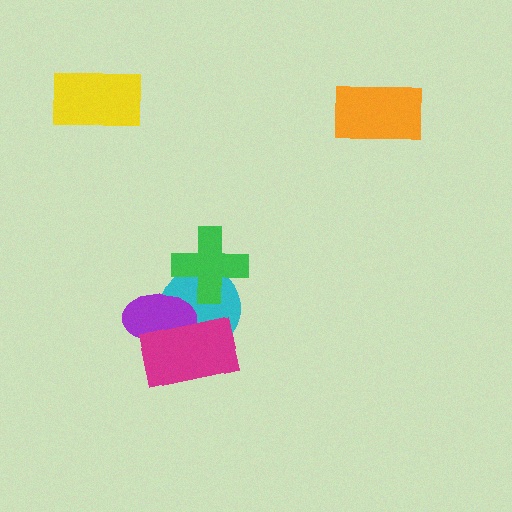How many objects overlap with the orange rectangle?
0 objects overlap with the orange rectangle.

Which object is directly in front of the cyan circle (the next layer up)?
The green cross is directly in front of the cyan circle.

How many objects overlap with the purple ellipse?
2 objects overlap with the purple ellipse.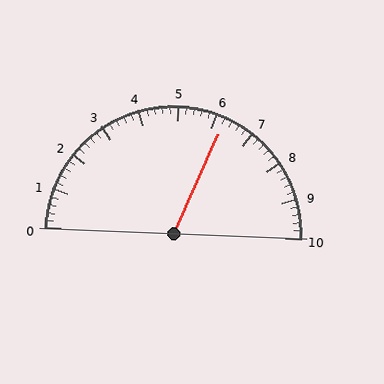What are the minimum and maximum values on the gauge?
The gauge ranges from 0 to 10.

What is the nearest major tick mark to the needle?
The nearest major tick mark is 6.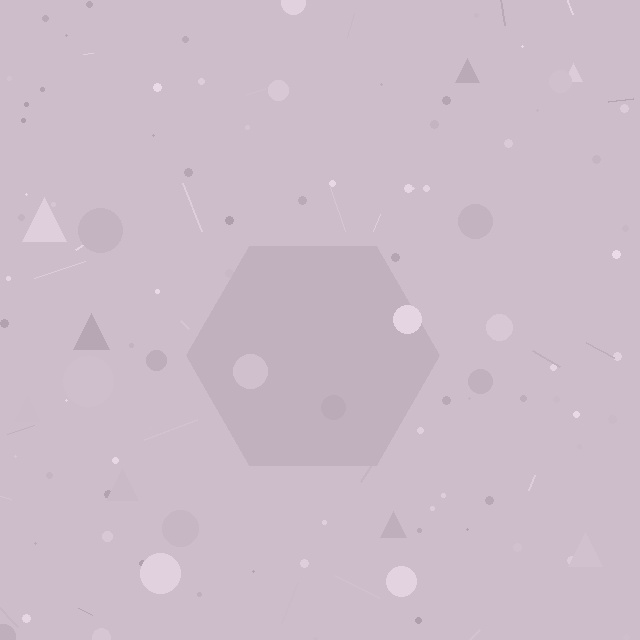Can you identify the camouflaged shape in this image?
The camouflaged shape is a hexagon.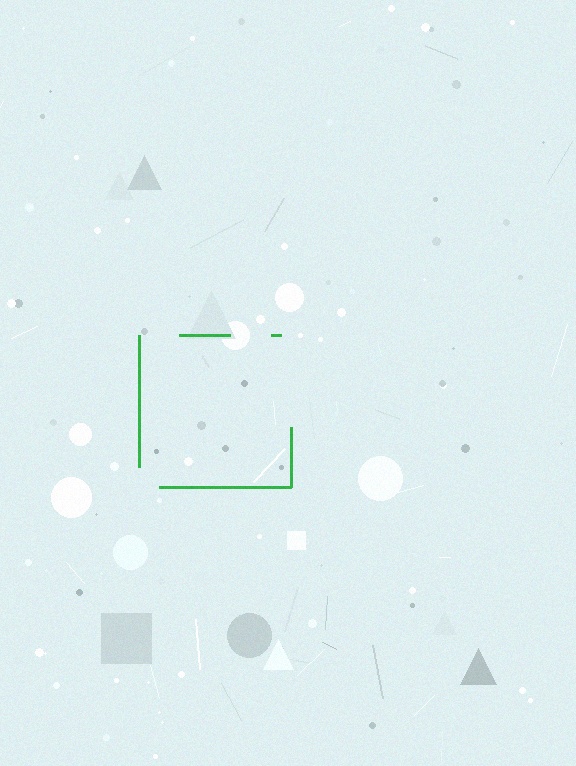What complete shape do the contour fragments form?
The contour fragments form a square.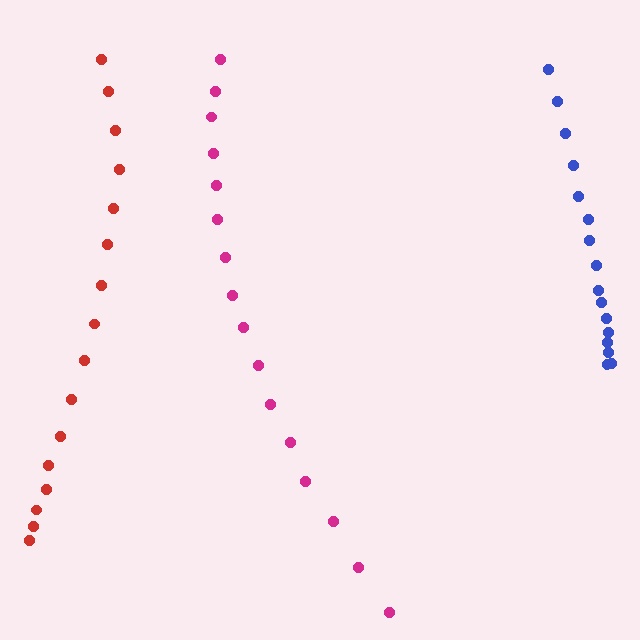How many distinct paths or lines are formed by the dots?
There are 3 distinct paths.